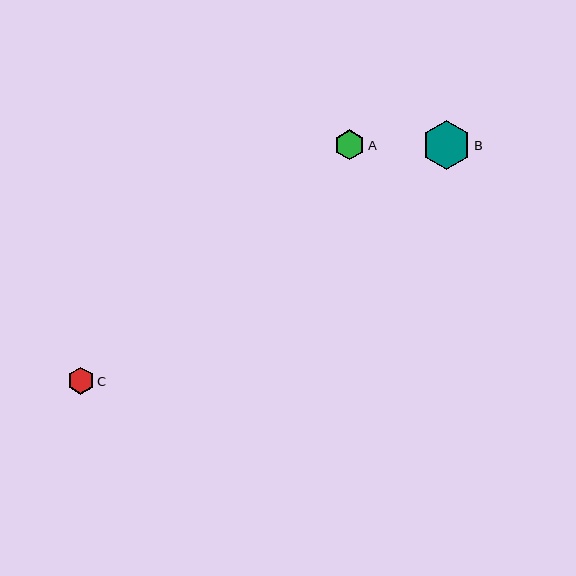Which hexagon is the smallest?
Hexagon C is the smallest with a size of approximately 27 pixels.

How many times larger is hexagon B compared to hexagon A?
Hexagon B is approximately 1.6 times the size of hexagon A.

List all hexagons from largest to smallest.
From largest to smallest: B, A, C.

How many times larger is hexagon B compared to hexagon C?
Hexagon B is approximately 1.8 times the size of hexagon C.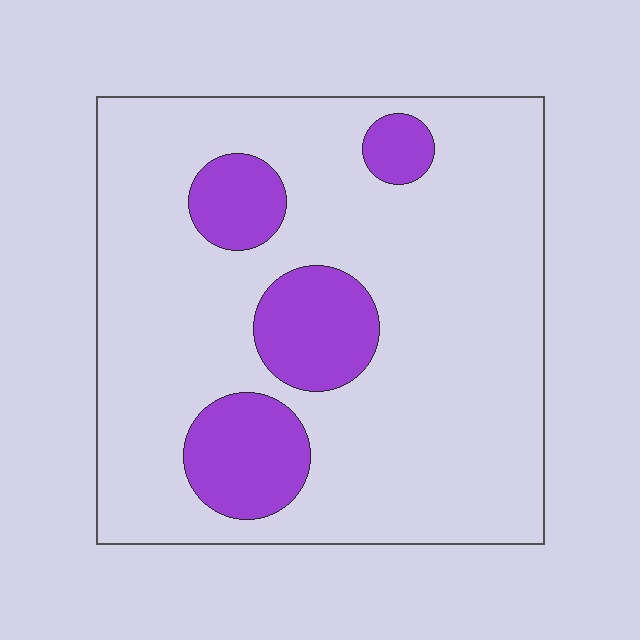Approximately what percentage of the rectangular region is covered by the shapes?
Approximately 20%.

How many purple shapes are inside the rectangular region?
4.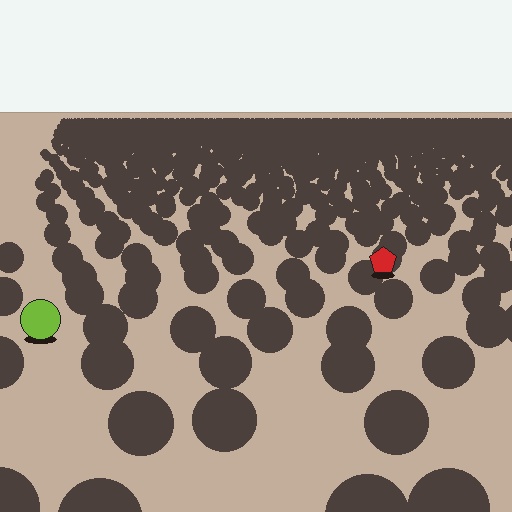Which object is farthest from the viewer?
The red pentagon is farthest from the viewer. It appears smaller and the ground texture around it is denser.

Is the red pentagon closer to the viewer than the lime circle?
No. The lime circle is closer — you can tell from the texture gradient: the ground texture is coarser near it.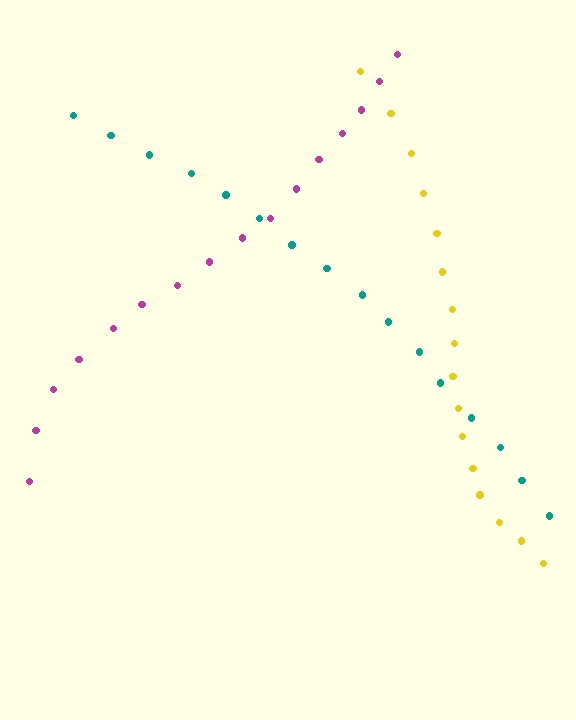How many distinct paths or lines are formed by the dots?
There are 3 distinct paths.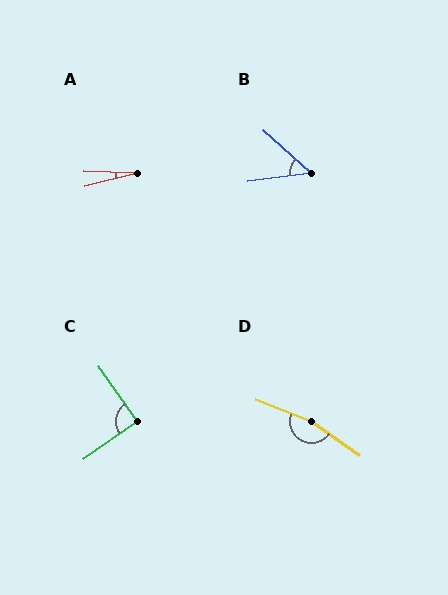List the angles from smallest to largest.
A (17°), B (49°), C (89°), D (167°).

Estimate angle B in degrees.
Approximately 49 degrees.